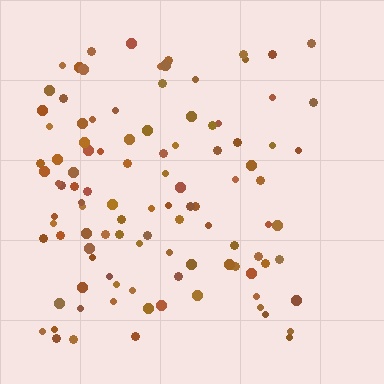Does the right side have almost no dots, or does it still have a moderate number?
Still a moderate number, just noticeably fewer than the left.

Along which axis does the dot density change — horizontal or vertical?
Horizontal.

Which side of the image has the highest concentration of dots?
The left.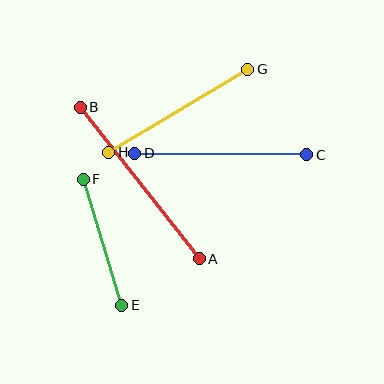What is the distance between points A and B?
The distance is approximately 193 pixels.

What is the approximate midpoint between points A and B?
The midpoint is at approximately (140, 183) pixels.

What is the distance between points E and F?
The distance is approximately 132 pixels.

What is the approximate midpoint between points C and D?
The midpoint is at approximately (221, 154) pixels.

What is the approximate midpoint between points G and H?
The midpoint is at approximately (178, 111) pixels.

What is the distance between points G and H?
The distance is approximately 162 pixels.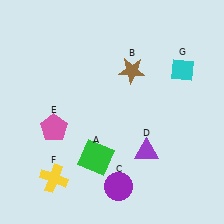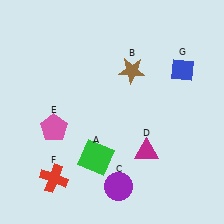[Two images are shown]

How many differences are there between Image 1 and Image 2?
There are 3 differences between the two images.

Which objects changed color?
D changed from purple to magenta. F changed from yellow to red. G changed from cyan to blue.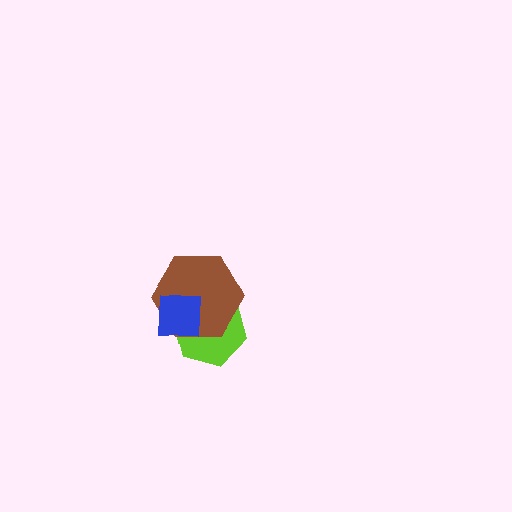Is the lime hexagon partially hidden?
Yes, it is partially covered by another shape.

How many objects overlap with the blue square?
2 objects overlap with the blue square.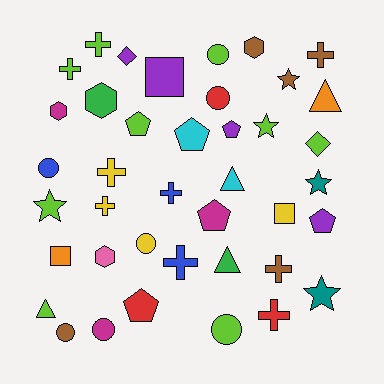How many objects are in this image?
There are 40 objects.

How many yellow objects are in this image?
There are 4 yellow objects.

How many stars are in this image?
There are 5 stars.